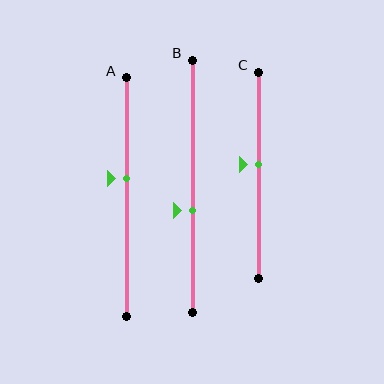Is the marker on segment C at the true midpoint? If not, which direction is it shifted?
No, the marker on segment C is shifted upward by about 5% of the segment length.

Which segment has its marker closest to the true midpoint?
Segment C has its marker closest to the true midpoint.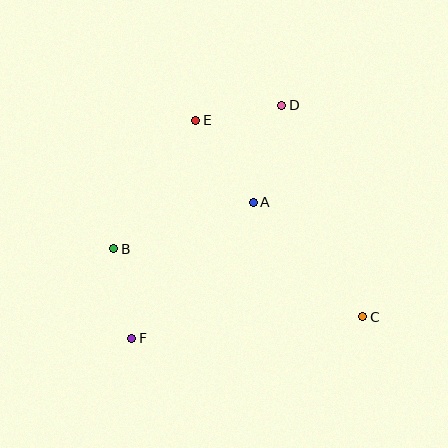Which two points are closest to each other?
Points D and E are closest to each other.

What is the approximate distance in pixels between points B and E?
The distance between B and E is approximately 152 pixels.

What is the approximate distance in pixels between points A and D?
The distance between A and D is approximately 101 pixels.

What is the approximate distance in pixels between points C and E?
The distance between C and E is approximately 258 pixels.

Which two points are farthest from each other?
Points D and F are farthest from each other.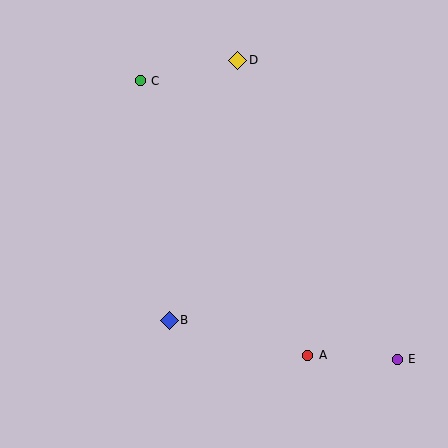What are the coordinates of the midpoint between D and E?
The midpoint between D and E is at (317, 210).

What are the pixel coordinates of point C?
Point C is at (140, 81).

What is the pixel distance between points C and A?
The distance between C and A is 322 pixels.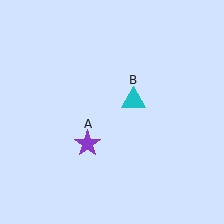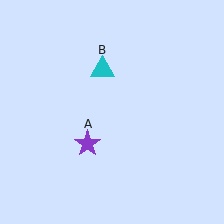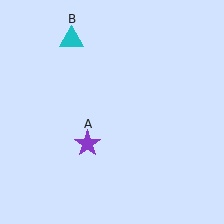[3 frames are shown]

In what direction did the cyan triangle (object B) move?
The cyan triangle (object B) moved up and to the left.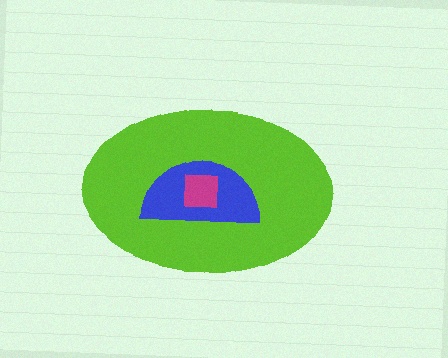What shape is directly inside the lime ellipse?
The blue semicircle.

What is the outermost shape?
The lime ellipse.